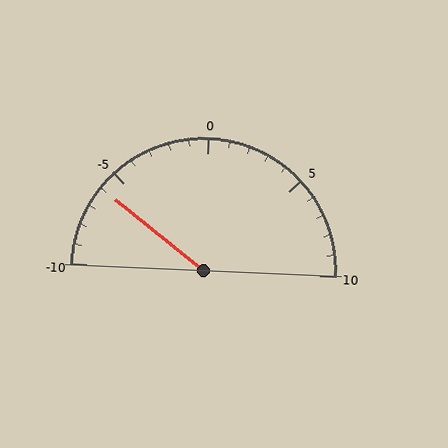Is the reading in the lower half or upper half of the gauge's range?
The reading is in the lower half of the range (-10 to 10).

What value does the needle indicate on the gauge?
The needle indicates approximately -6.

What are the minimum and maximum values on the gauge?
The gauge ranges from -10 to 10.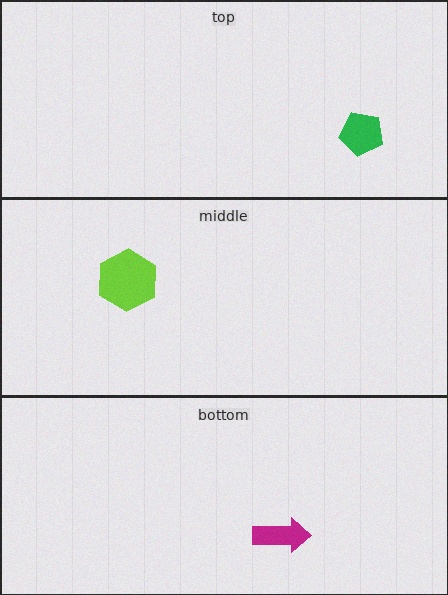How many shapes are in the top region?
1.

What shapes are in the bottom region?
The magenta arrow.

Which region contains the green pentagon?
The top region.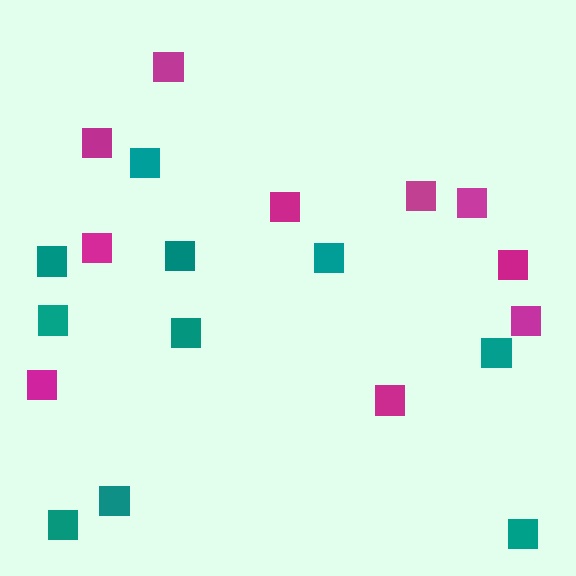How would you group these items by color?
There are 2 groups: one group of magenta squares (10) and one group of teal squares (10).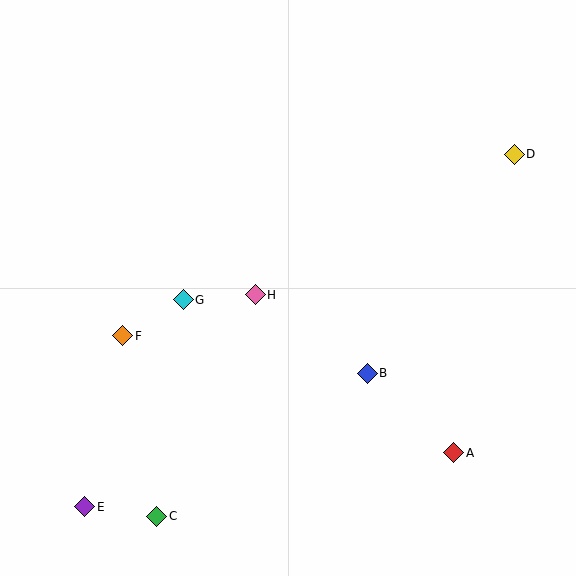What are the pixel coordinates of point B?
Point B is at (367, 373).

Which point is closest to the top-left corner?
Point G is closest to the top-left corner.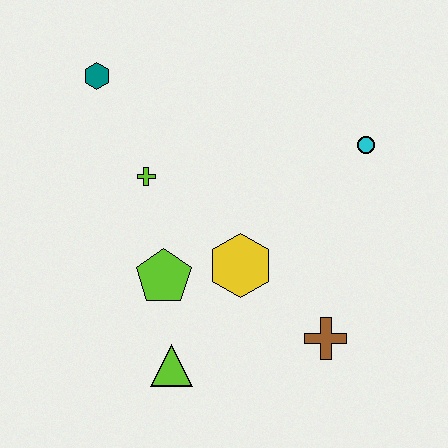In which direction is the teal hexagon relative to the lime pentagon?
The teal hexagon is above the lime pentagon.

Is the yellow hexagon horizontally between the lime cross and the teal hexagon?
No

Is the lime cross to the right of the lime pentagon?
No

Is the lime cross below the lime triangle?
No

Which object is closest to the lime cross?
The lime pentagon is closest to the lime cross.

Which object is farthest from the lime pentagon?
The cyan circle is farthest from the lime pentagon.